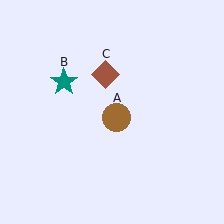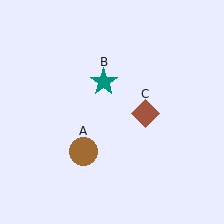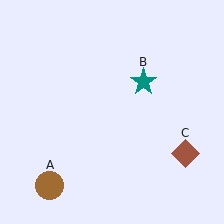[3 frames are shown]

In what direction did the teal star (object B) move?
The teal star (object B) moved right.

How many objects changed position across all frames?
3 objects changed position: brown circle (object A), teal star (object B), brown diamond (object C).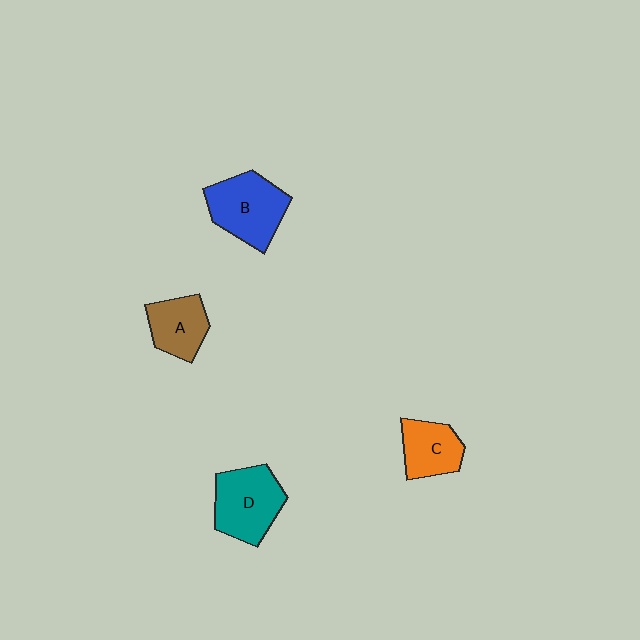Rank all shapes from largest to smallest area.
From largest to smallest: B (blue), D (teal), A (brown), C (orange).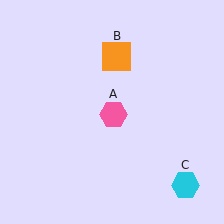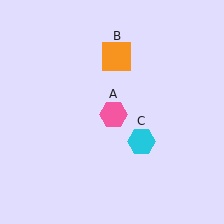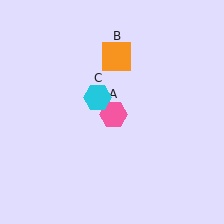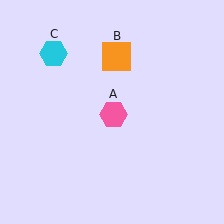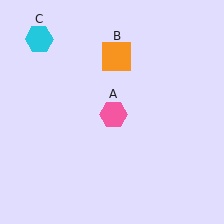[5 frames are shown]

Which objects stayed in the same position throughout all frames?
Pink hexagon (object A) and orange square (object B) remained stationary.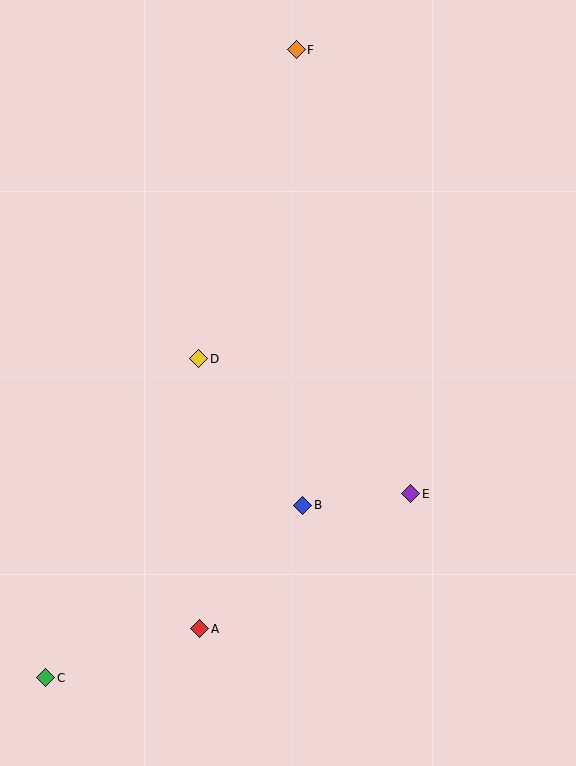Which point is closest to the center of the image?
Point D at (199, 359) is closest to the center.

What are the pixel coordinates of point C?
Point C is at (46, 678).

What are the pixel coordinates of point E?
Point E is at (411, 494).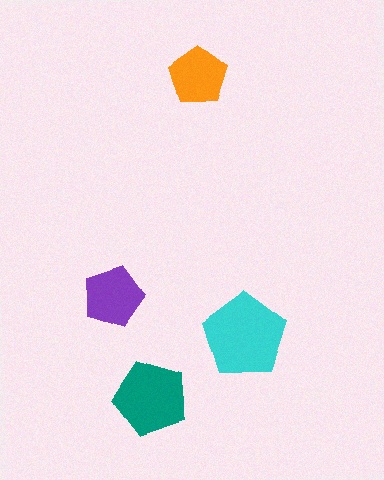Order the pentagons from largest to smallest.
the cyan one, the teal one, the purple one, the orange one.